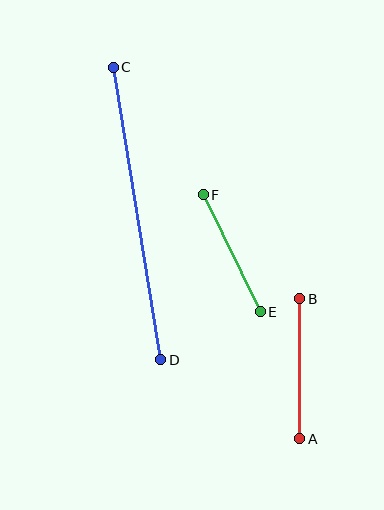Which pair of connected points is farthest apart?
Points C and D are farthest apart.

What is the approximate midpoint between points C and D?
The midpoint is at approximately (137, 213) pixels.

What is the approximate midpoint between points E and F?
The midpoint is at approximately (232, 253) pixels.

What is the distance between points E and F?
The distance is approximately 130 pixels.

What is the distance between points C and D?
The distance is approximately 297 pixels.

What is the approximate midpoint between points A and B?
The midpoint is at approximately (300, 369) pixels.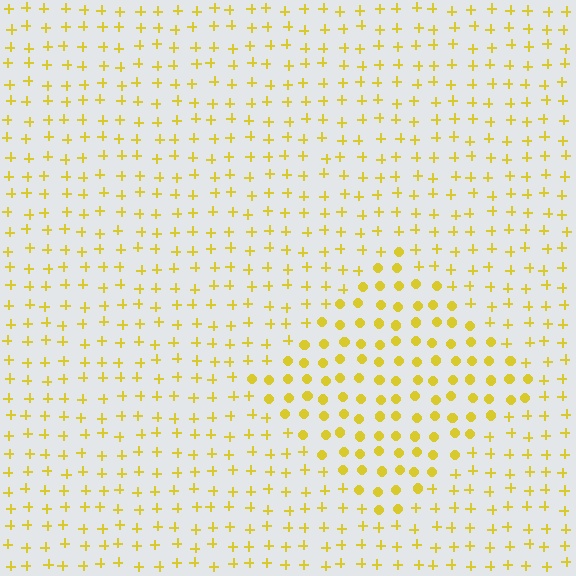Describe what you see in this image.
The image is filled with small yellow elements arranged in a uniform grid. A diamond-shaped region contains circles, while the surrounding area contains plus signs. The boundary is defined purely by the change in element shape.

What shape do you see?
I see a diamond.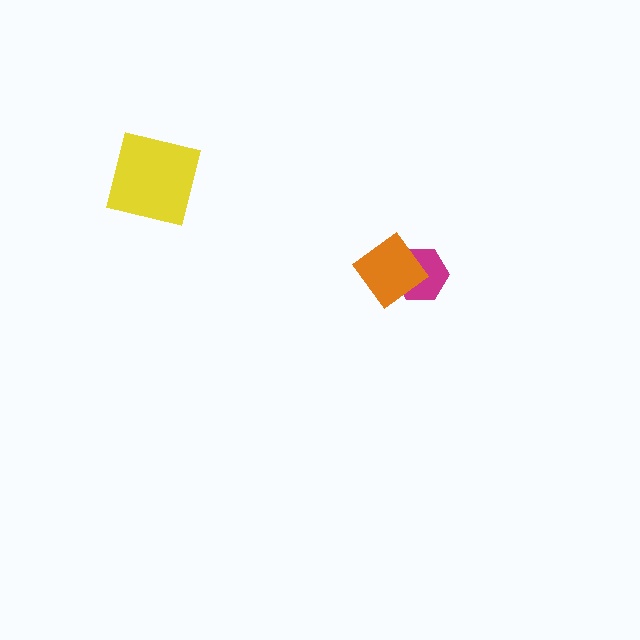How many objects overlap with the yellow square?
0 objects overlap with the yellow square.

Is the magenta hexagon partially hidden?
Yes, it is partially covered by another shape.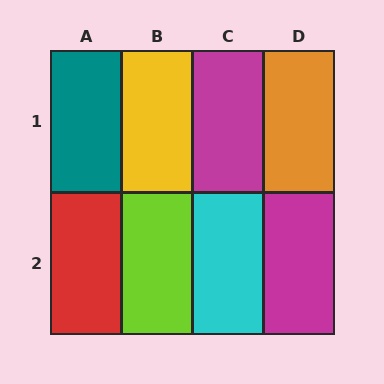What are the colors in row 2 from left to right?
Red, lime, cyan, magenta.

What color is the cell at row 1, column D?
Orange.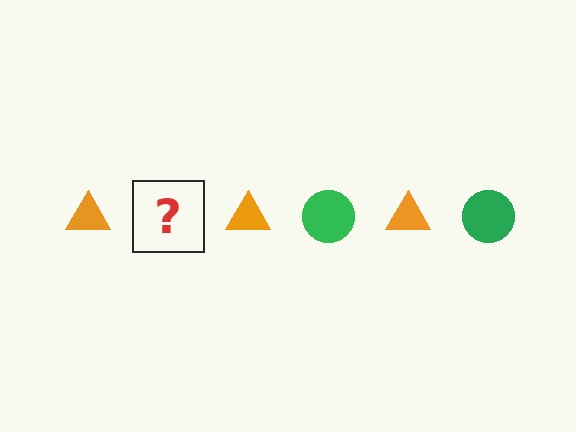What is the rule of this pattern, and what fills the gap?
The rule is that the pattern alternates between orange triangle and green circle. The gap should be filled with a green circle.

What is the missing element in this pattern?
The missing element is a green circle.